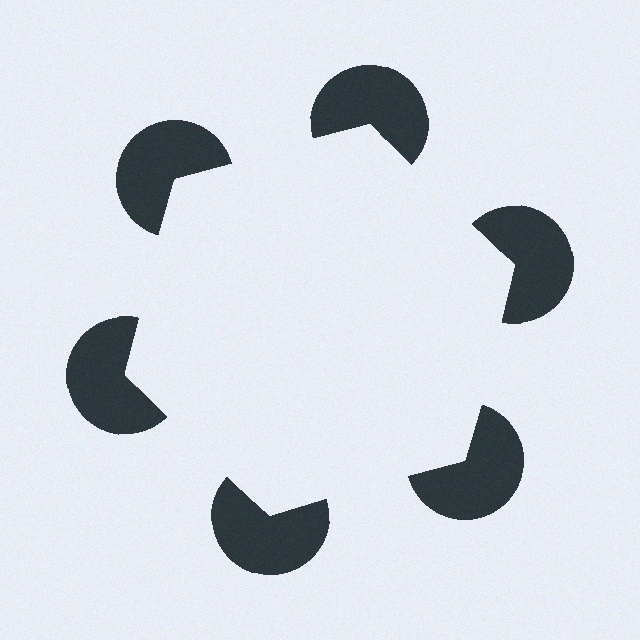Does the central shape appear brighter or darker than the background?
It typically appears slightly brighter than the background, even though no actual brightness change is drawn.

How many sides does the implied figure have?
6 sides.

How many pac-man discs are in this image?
There are 6 — one at each vertex of the illusory hexagon.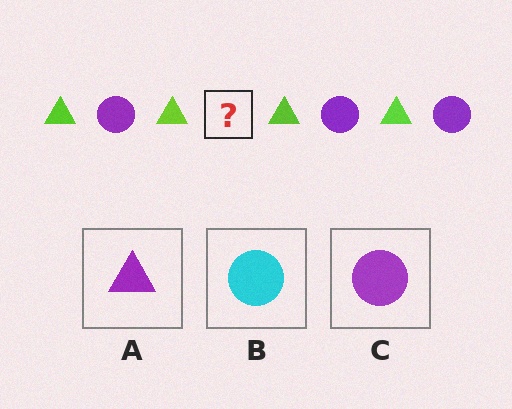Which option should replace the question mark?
Option C.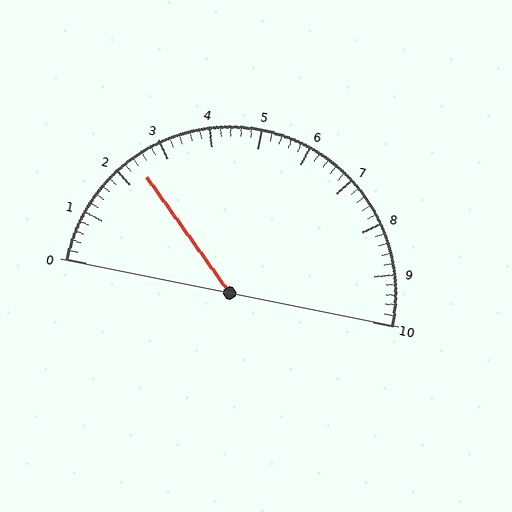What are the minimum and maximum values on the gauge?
The gauge ranges from 0 to 10.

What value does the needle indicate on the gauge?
The needle indicates approximately 2.4.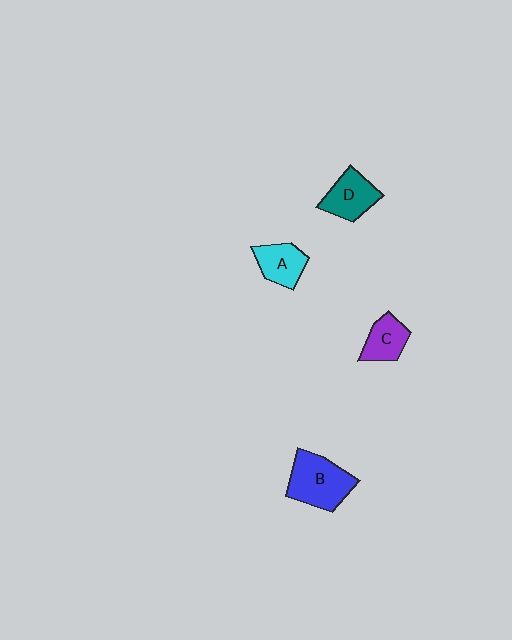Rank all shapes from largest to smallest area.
From largest to smallest: B (blue), D (teal), A (cyan), C (purple).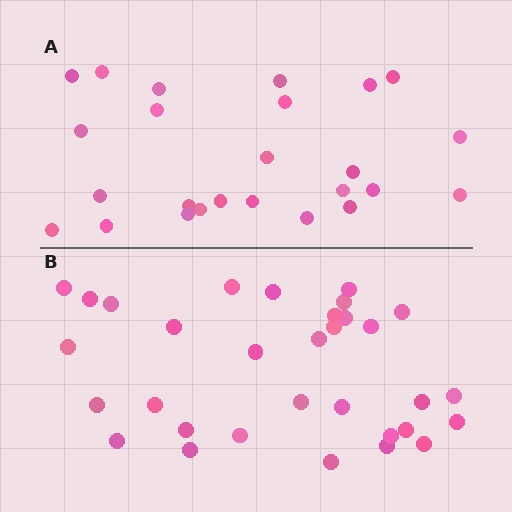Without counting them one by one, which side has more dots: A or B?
Region B (the bottom region) has more dots.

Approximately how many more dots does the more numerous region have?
Region B has roughly 8 or so more dots than region A.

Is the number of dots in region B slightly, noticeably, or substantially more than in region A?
Region B has noticeably more, but not dramatically so. The ratio is roughly 1.3 to 1.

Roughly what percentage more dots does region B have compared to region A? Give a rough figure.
About 30% more.